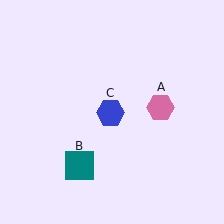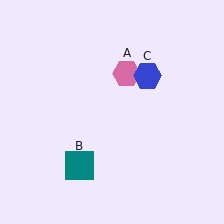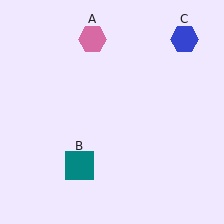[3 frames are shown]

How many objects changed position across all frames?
2 objects changed position: pink hexagon (object A), blue hexagon (object C).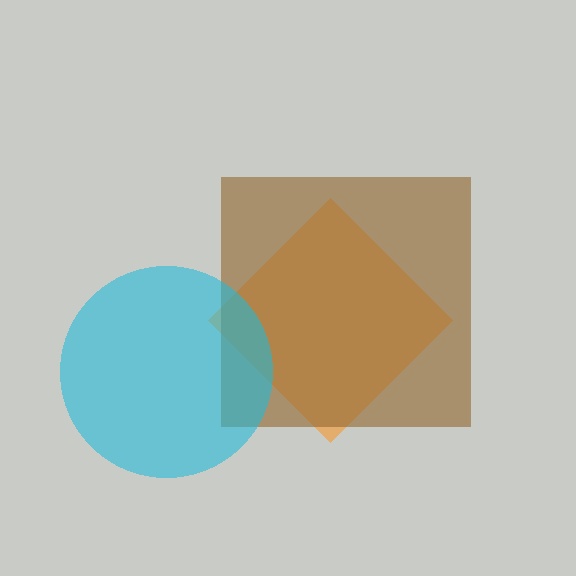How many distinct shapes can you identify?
There are 3 distinct shapes: an orange diamond, a brown square, a cyan circle.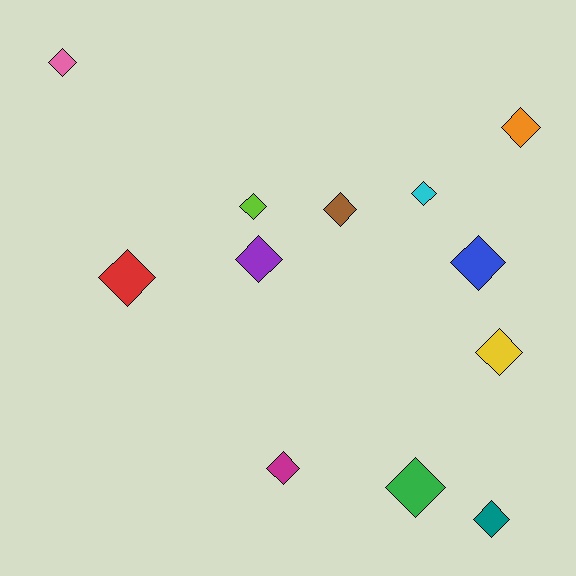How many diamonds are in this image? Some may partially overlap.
There are 12 diamonds.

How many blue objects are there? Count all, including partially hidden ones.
There is 1 blue object.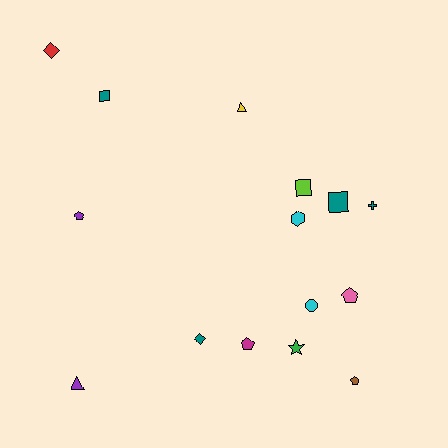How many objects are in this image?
There are 15 objects.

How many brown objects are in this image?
There is 1 brown object.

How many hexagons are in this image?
There is 1 hexagon.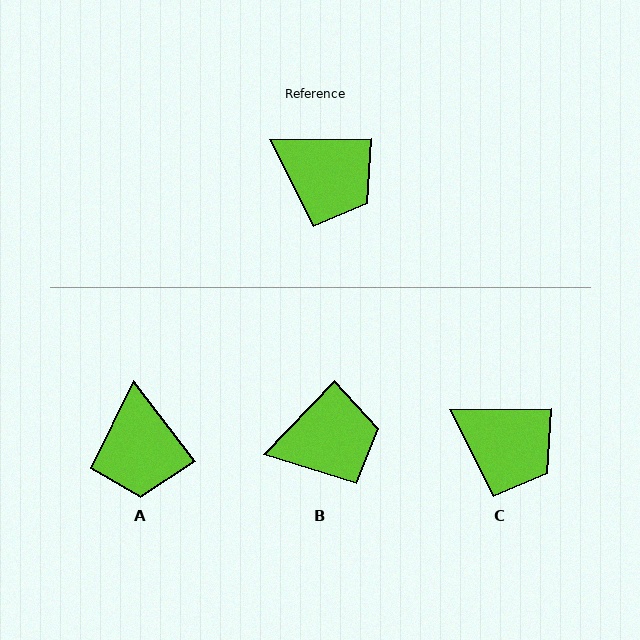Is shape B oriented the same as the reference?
No, it is off by about 46 degrees.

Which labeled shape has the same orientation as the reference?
C.